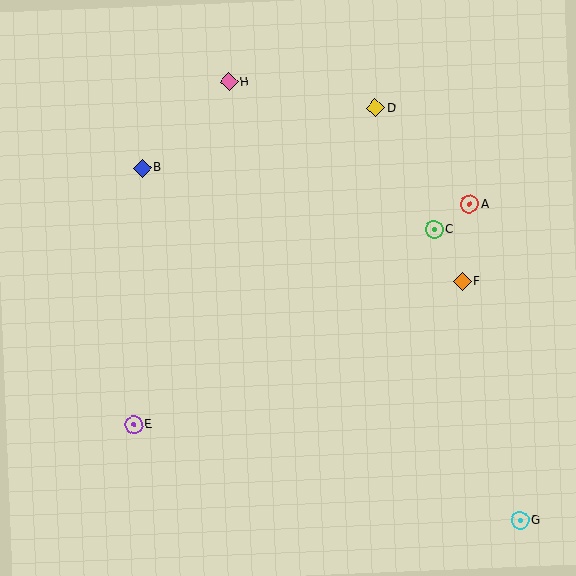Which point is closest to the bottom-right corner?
Point G is closest to the bottom-right corner.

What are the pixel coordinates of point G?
Point G is at (520, 521).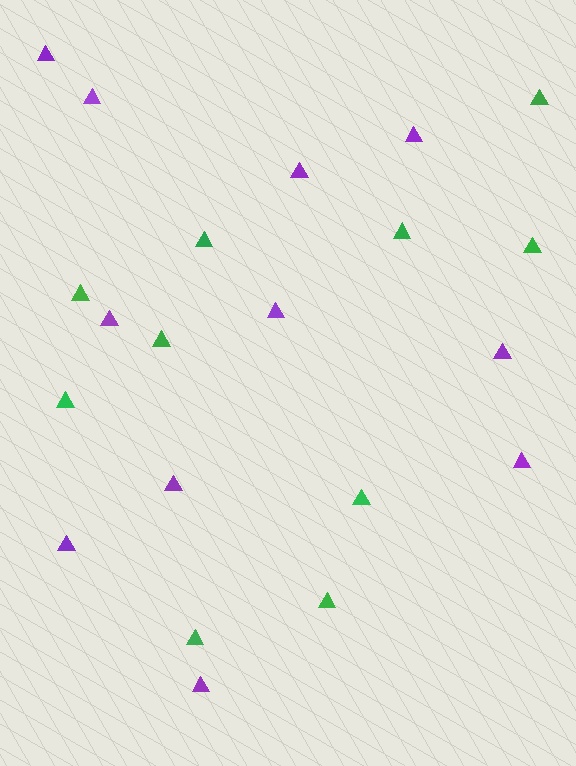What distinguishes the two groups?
There are 2 groups: one group of purple triangles (11) and one group of green triangles (10).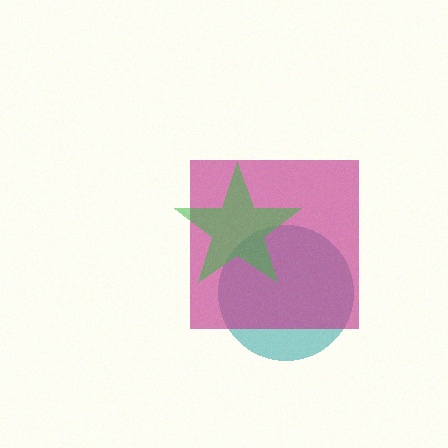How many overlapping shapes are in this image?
There are 3 overlapping shapes in the image.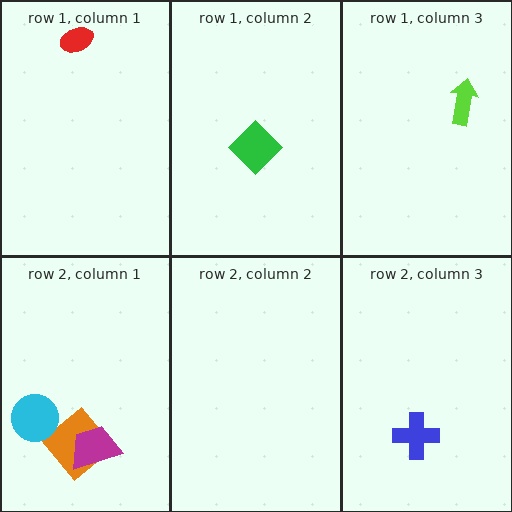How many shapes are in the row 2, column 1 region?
3.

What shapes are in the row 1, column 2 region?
The green diamond.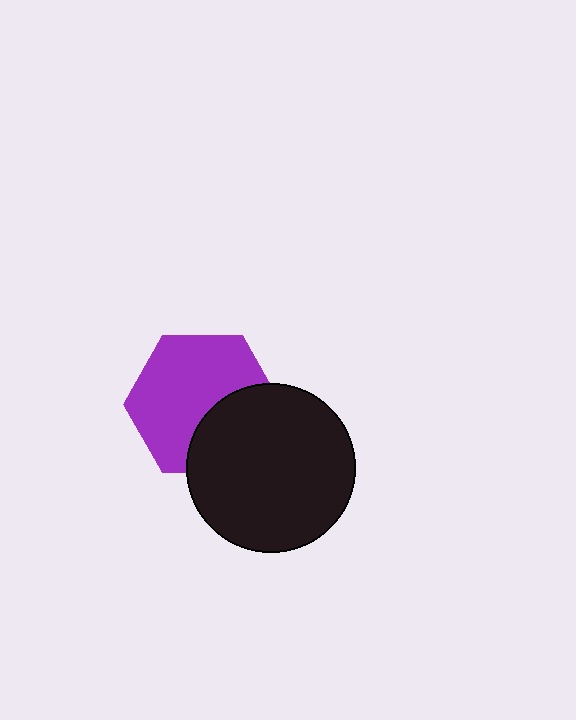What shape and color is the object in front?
The object in front is a black circle.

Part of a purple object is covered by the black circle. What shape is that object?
It is a hexagon.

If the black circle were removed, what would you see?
You would see the complete purple hexagon.